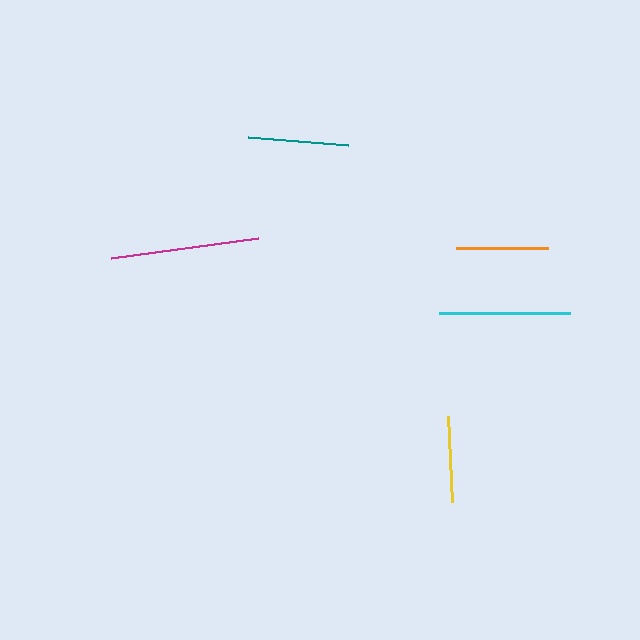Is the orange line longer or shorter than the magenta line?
The magenta line is longer than the orange line.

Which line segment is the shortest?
The yellow line is the shortest at approximately 86 pixels.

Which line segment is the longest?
The magenta line is the longest at approximately 148 pixels.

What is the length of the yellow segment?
The yellow segment is approximately 86 pixels long.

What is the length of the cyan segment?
The cyan segment is approximately 131 pixels long.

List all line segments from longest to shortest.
From longest to shortest: magenta, cyan, teal, orange, yellow.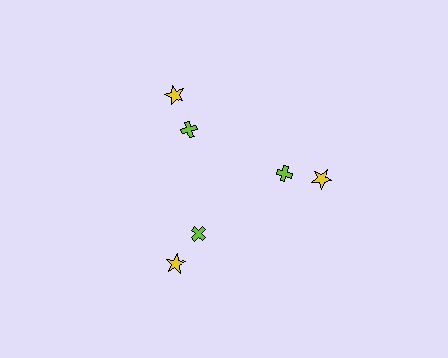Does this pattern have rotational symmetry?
Yes, this pattern has 3-fold rotational symmetry. It looks the same after rotating 120 degrees around the center.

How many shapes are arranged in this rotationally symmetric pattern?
There are 6 shapes, arranged in 3 groups of 2.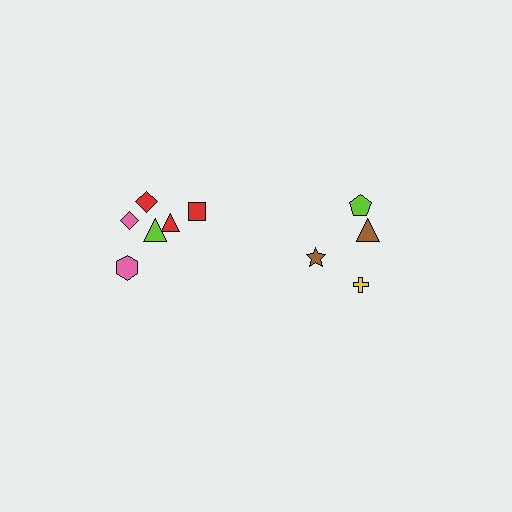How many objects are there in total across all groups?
There are 10 objects.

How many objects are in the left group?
There are 6 objects.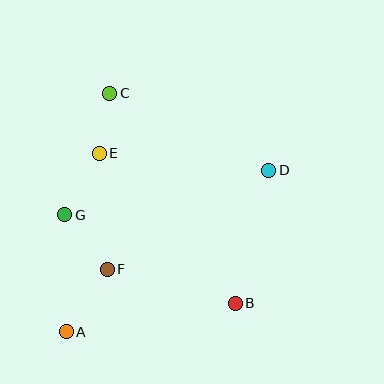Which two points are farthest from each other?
Points A and D are farthest from each other.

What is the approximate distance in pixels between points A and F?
The distance between A and F is approximately 75 pixels.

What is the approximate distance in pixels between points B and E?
The distance between B and E is approximately 203 pixels.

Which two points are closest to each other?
Points C and E are closest to each other.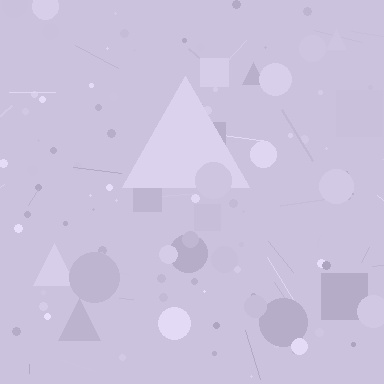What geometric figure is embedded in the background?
A triangle is embedded in the background.